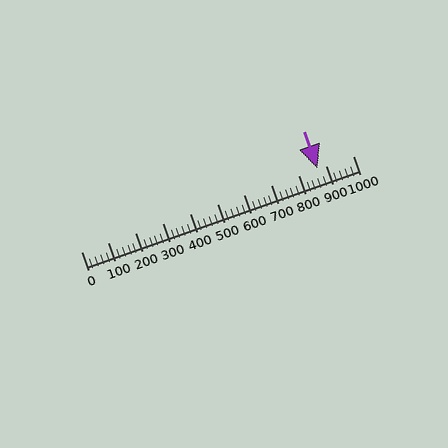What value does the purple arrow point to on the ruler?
The purple arrow points to approximately 870.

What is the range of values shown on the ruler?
The ruler shows values from 0 to 1000.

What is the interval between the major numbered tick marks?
The major tick marks are spaced 100 units apart.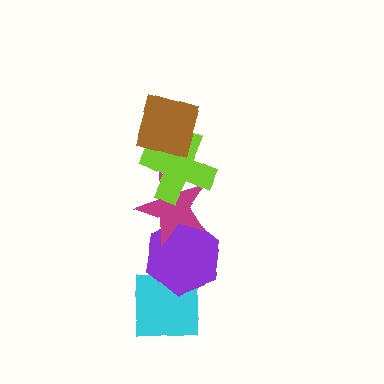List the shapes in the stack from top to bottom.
From top to bottom: the brown diamond, the lime cross, the magenta star, the purple hexagon, the cyan square.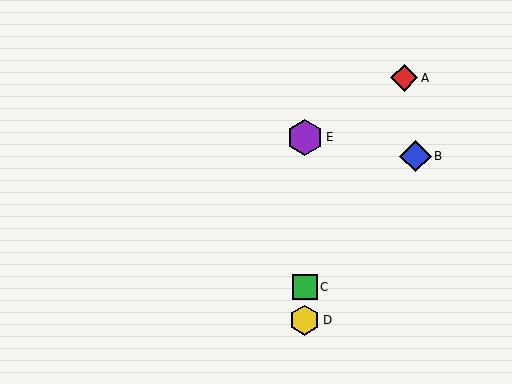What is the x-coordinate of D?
Object D is at x≈305.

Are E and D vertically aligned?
Yes, both are at x≈305.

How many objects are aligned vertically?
3 objects (C, D, E) are aligned vertically.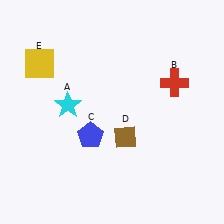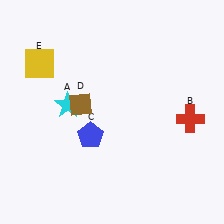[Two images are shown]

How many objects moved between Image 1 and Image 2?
2 objects moved between the two images.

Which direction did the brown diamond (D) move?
The brown diamond (D) moved left.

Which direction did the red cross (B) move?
The red cross (B) moved down.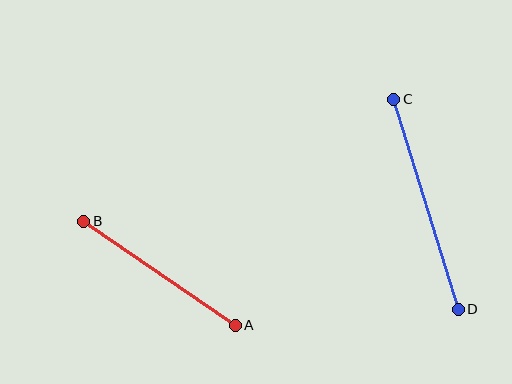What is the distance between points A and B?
The distance is approximately 184 pixels.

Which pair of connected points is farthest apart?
Points C and D are farthest apart.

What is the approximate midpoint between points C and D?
The midpoint is at approximately (426, 204) pixels.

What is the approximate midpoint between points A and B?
The midpoint is at approximately (160, 273) pixels.